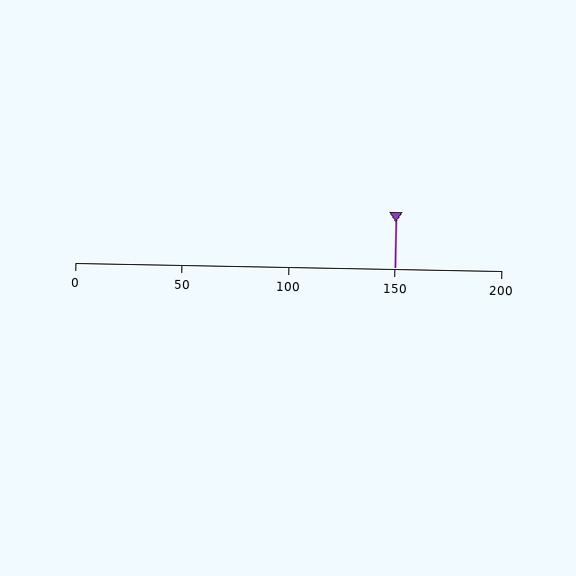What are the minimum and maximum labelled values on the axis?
The axis runs from 0 to 200.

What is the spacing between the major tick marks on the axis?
The major ticks are spaced 50 apart.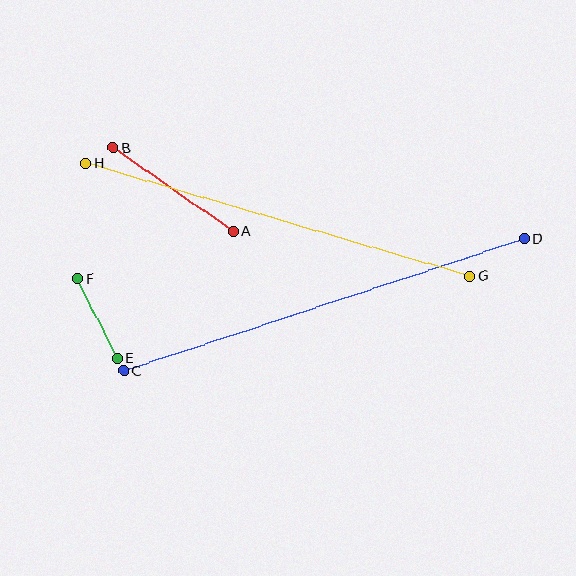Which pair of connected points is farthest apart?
Points C and D are farthest apart.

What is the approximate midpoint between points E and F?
The midpoint is at approximately (98, 318) pixels.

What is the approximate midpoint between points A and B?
The midpoint is at approximately (173, 190) pixels.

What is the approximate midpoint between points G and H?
The midpoint is at approximately (278, 220) pixels.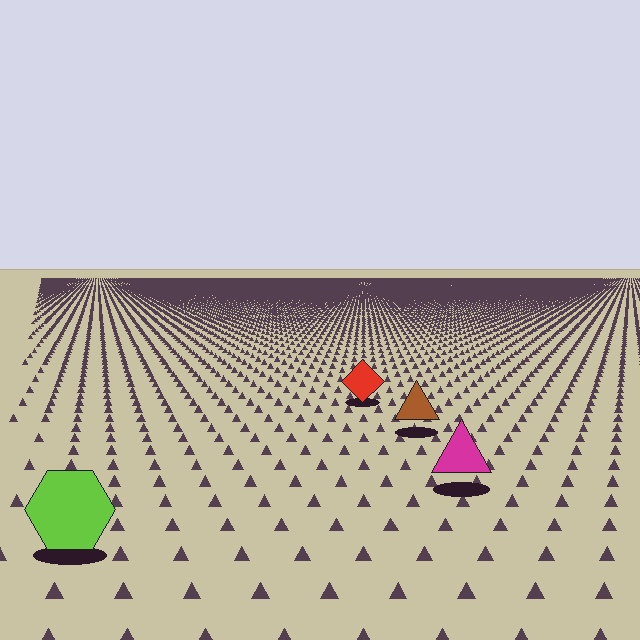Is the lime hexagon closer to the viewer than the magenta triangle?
Yes. The lime hexagon is closer — you can tell from the texture gradient: the ground texture is coarser near it.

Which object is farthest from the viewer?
The red diamond is farthest from the viewer. It appears smaller and the ground texture around it is denser.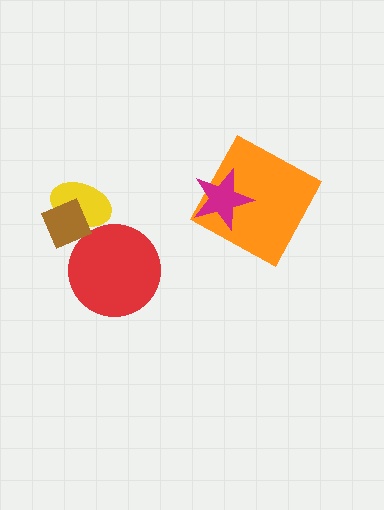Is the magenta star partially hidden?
No, no other shape covers it.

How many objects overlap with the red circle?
0 objects overlap with the red circle.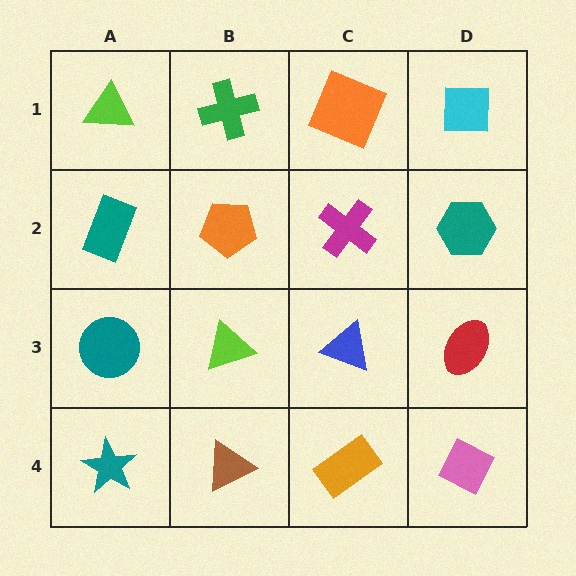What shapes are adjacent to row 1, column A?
A teal rectangle (row 2, column A), a green cross (row 1, column B).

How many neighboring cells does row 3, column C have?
4.